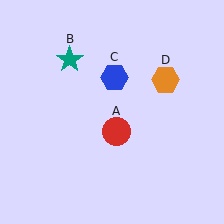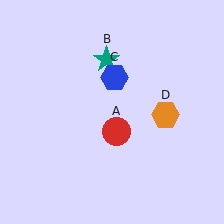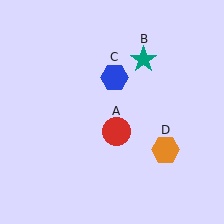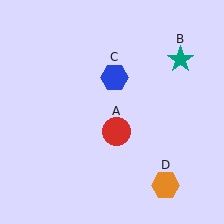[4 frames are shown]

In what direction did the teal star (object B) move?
The teal star (object B) moved right.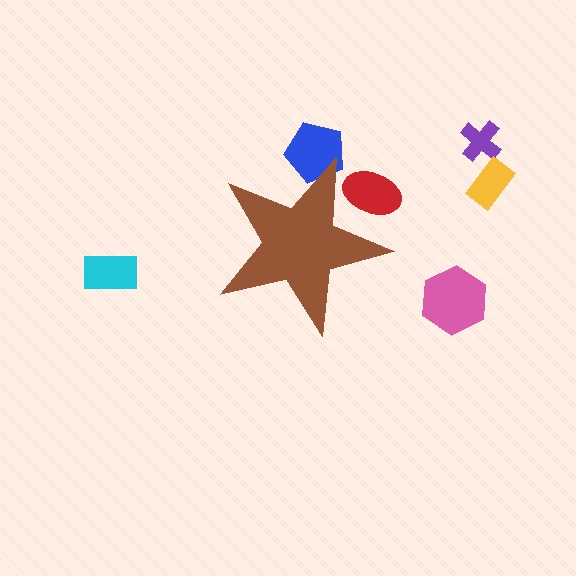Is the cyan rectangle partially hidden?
No, the cyan rectangle is fully visible.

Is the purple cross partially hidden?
No, the purple cross is fully visible.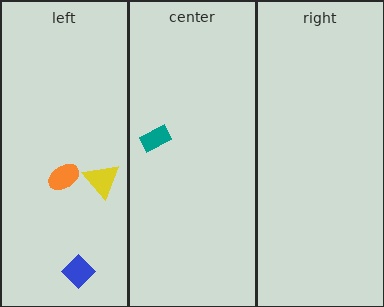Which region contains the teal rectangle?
The center region.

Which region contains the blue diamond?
The left region.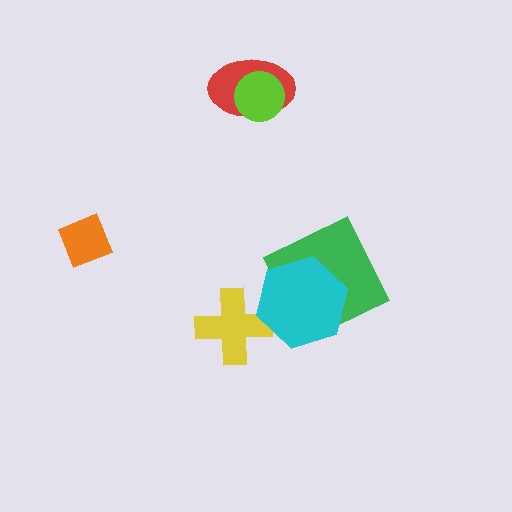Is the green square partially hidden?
Yes, it is partially covered by another shape.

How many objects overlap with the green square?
1 object overlaps with the green square.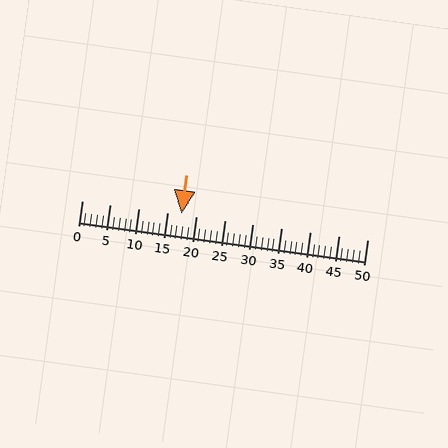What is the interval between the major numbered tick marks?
The major tick marks are spaced 5 units apart.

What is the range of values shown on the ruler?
The ruler shows values from 0 to 50.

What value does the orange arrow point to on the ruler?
The orange arrow points to approximately 17.